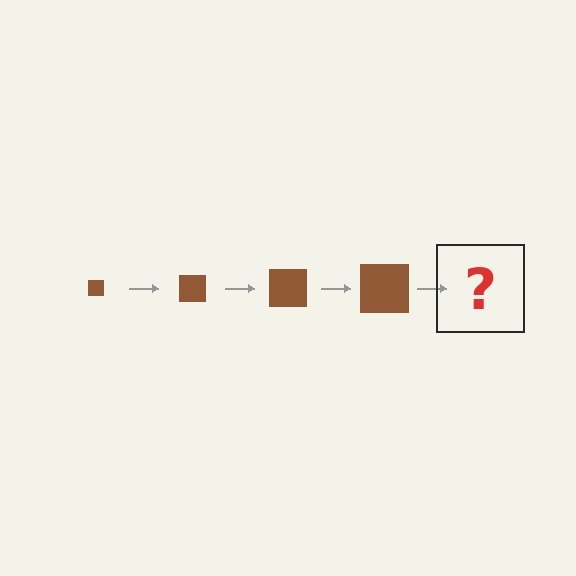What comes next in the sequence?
The next element should be a brown square, larger than the previous one.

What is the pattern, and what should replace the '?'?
The pattern is that the square gets progressively larger each step. The '?' should be a brown square, larger than the previous one.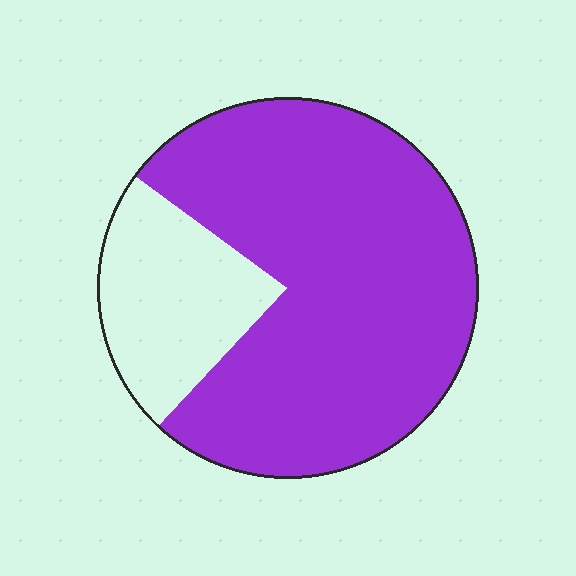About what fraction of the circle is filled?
About three quarters (3/4).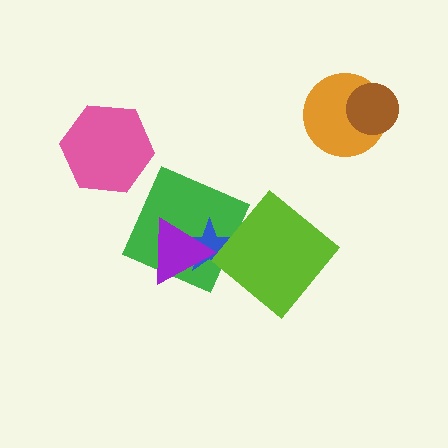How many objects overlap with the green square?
2 objects overlap with the green square.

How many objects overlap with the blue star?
3 objects overlap with the blue star.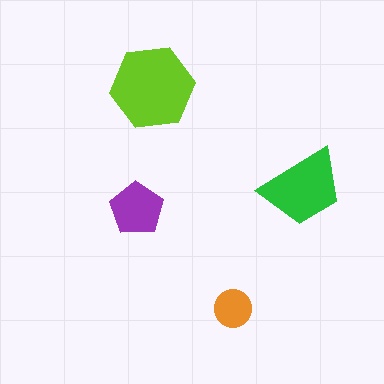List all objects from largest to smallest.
The lime hexagon, the green trapezoid, the purple pentagon, the orange circle.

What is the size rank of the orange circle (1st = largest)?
4th.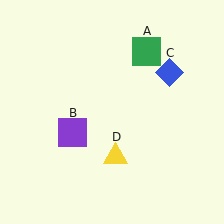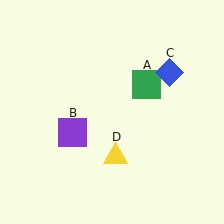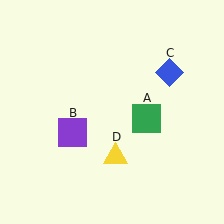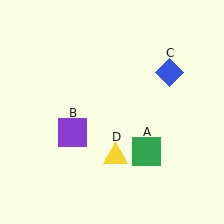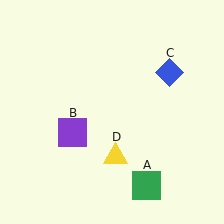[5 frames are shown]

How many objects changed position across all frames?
1 object changed position: green square (object A).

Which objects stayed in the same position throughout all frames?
Purple square (object B) and blue diamond (object C) and yellow triangle (object D) remained stationary.